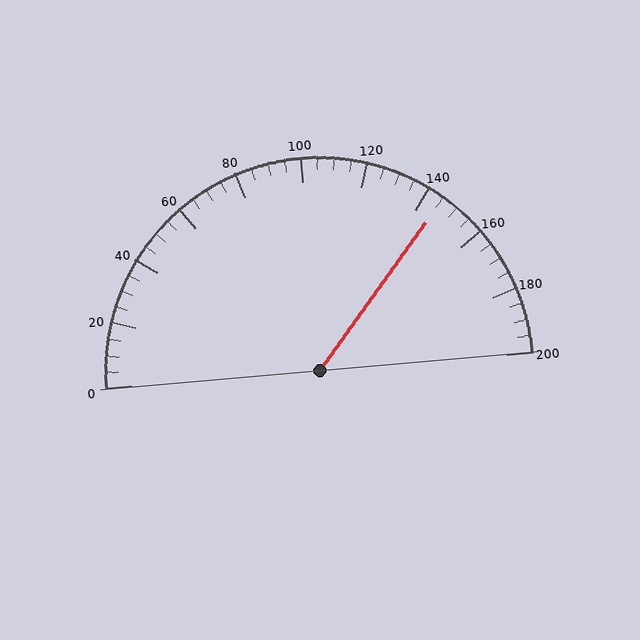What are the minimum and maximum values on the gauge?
The gauge ranges from 0 to 200.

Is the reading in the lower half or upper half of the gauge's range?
The reading is in the upper half of the range (0 to 200).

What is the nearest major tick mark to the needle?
The nearest major tick mark is 140.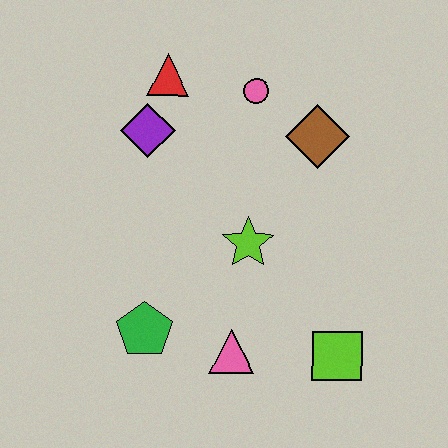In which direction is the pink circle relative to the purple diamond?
The pink circle is to the right of the purple diamond.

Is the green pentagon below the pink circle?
Yes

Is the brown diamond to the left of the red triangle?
No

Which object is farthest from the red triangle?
The lime square is farthest from the red triangle.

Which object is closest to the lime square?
The pink triangle is closest to the lime square.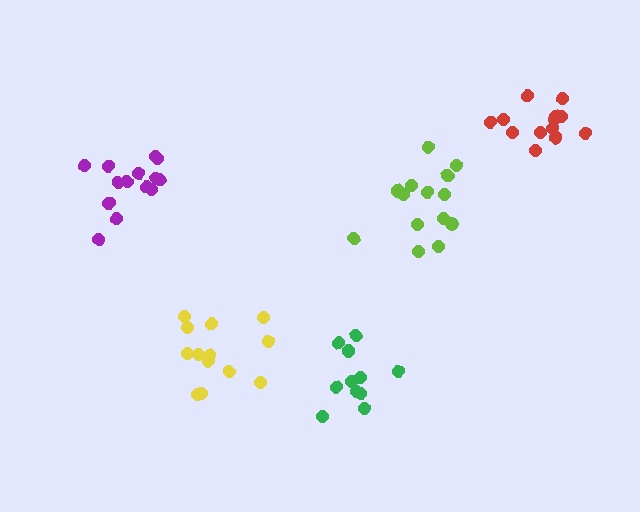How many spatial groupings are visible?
There are 5 spatial groupings.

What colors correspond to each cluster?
The clusters are colored: red, green, yellow, lime, purple.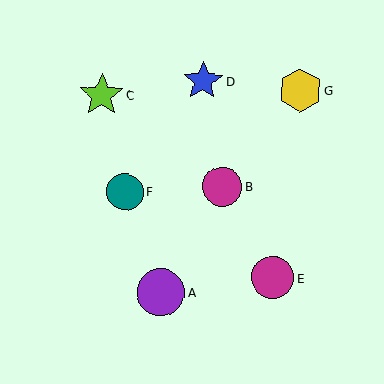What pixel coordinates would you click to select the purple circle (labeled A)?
Click at (161, 292) to select the purple circle A.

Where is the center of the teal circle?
The center of the teal circle is at (125, 192).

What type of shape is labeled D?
Shape D is a blue star.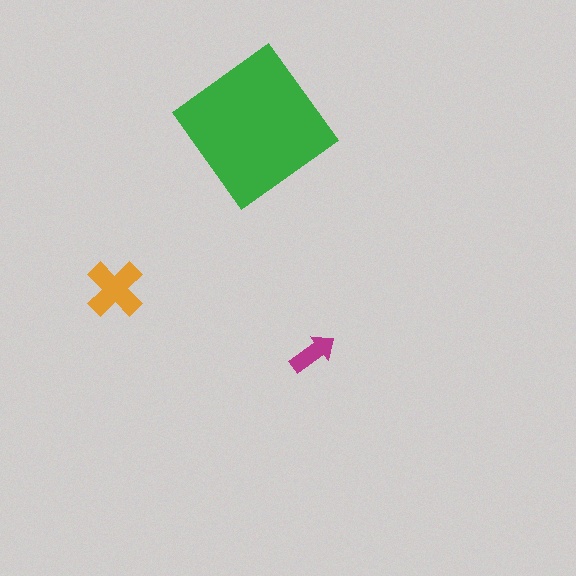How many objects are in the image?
There are 3 objects in the image.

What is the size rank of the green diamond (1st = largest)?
1st.